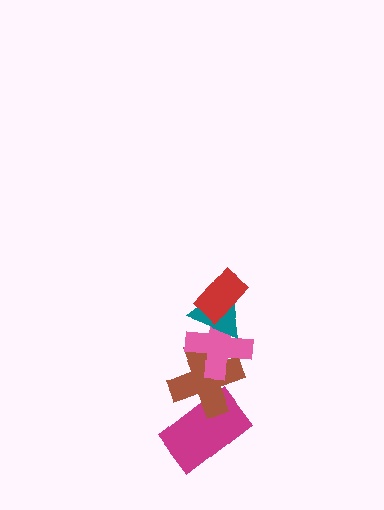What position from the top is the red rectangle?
The red rectangle is 1st from the top.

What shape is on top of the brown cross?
The pink cross is on top of the brown cross.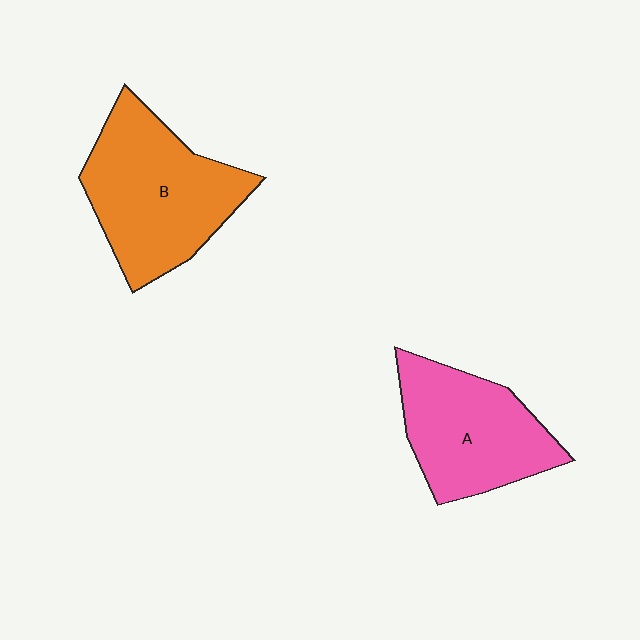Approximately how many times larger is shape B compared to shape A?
Approximately 1.2 times.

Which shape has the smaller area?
Shape A (pink).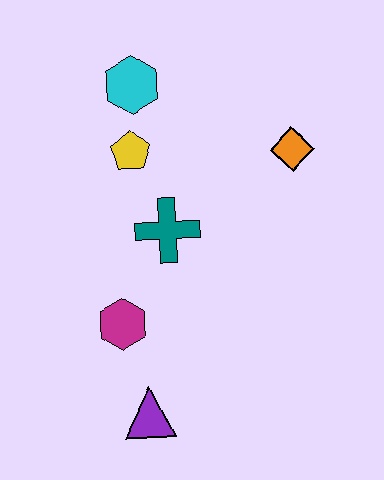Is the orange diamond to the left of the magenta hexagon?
No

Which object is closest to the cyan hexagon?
The yellow pentagon is closest to the cyan hexagon.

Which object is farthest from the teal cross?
The purple triangle is farthest from the teal cross.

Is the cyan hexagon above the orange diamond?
Yes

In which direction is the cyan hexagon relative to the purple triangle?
The cyan hexagon is above the purple triangle.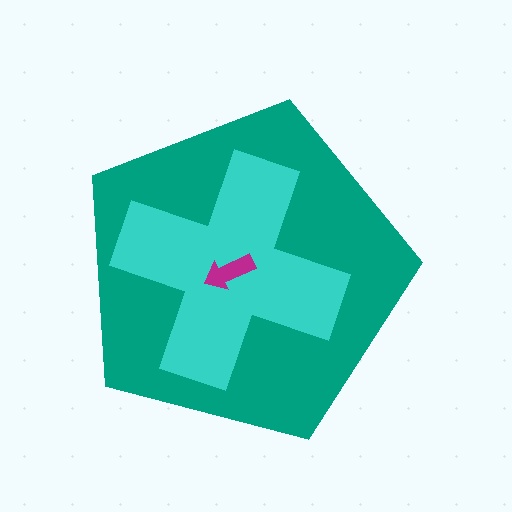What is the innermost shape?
The magenta arrow.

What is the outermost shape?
The teal pentagon.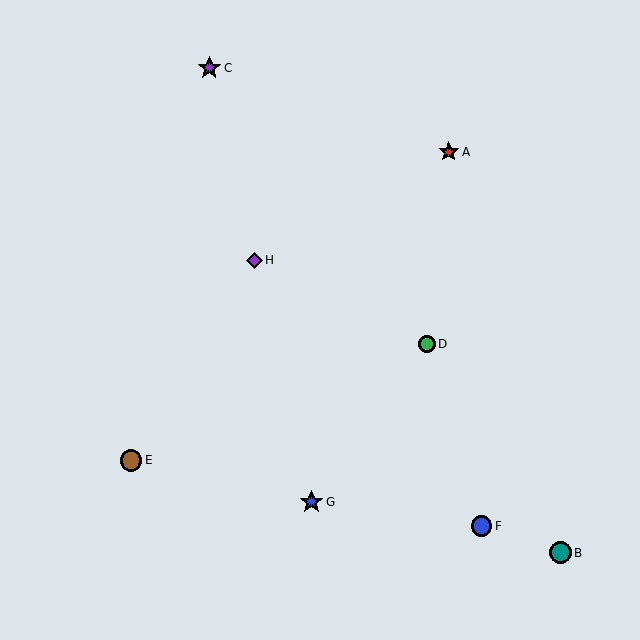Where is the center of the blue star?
The center of the blue star is at (312, 502).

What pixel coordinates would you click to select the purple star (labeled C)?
Click at (209, 68) to select the purple star C.